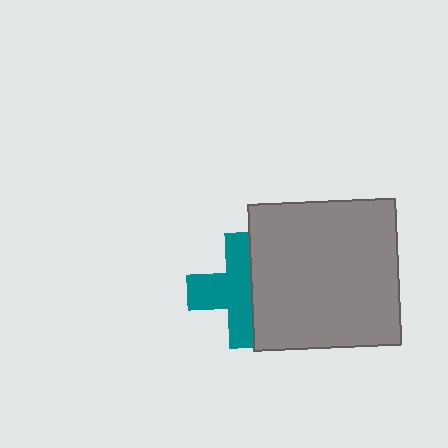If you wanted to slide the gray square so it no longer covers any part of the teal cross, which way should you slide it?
Slide it right — that is the most direct way to separate the two shapes.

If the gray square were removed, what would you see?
You would see the complete teal cross.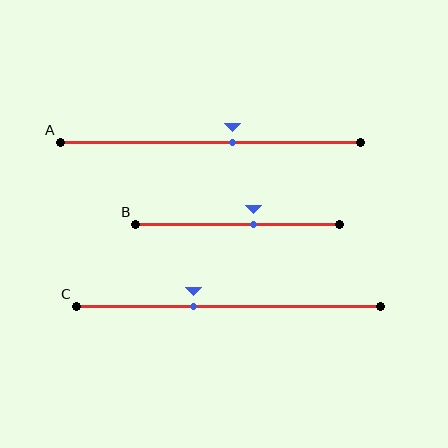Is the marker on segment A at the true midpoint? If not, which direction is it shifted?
No, the marker on segment A is shifted to the right by about 7% of the segment length.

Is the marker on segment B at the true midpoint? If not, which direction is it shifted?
No, the marker on segment B is shifted to the right by about 8% of the segment length.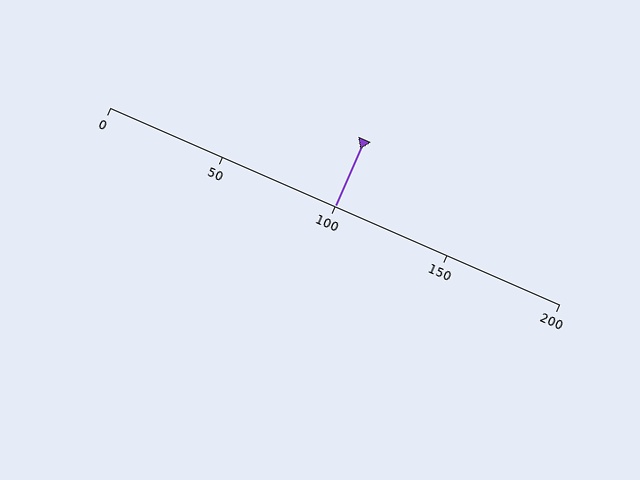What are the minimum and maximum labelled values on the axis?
The axis runs from 0 to 200.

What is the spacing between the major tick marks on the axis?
The major ticks are spaced 50 apart.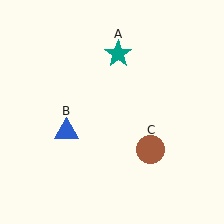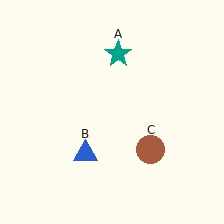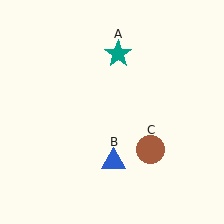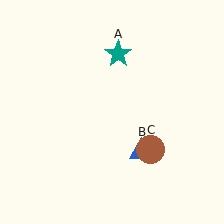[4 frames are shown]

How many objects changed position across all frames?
1 object changed position: blue triangle (object B).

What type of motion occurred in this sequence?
The blue triangle (object B) rotated counterclockwise around the center of the scene.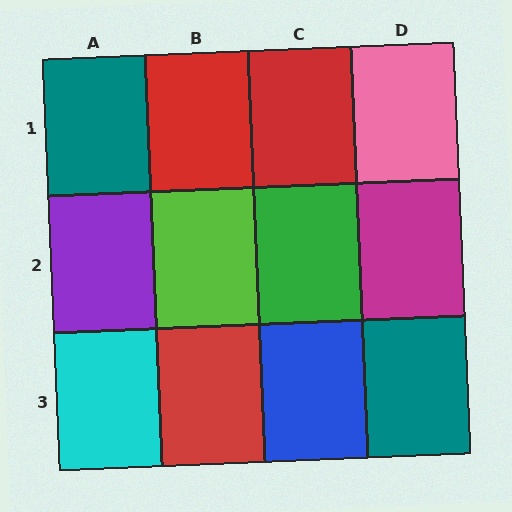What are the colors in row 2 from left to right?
Purple, lime, green, magenta.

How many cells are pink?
1 cell is pink.